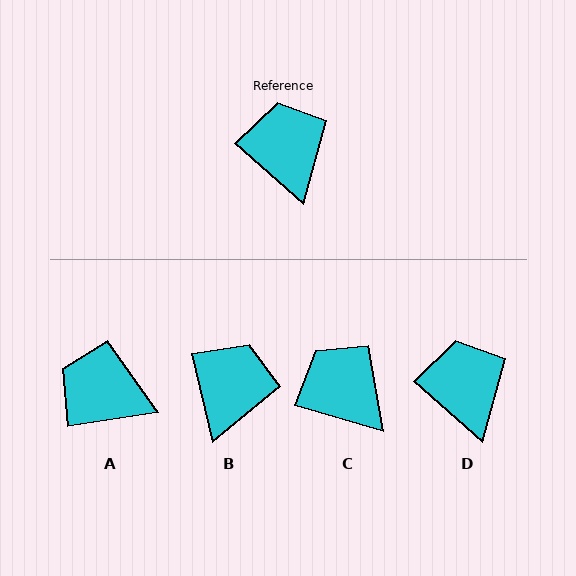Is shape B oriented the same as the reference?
No, it is off by about 35 degrees.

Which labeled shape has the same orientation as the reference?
D.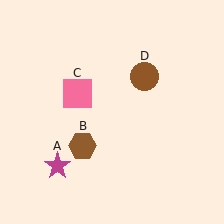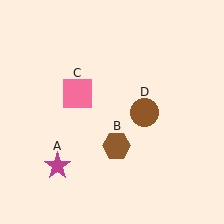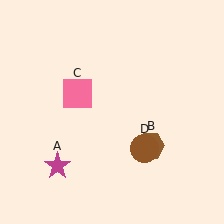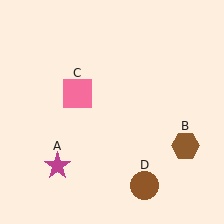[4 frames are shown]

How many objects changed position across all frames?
2 objects changed position: brown hexagon (object B), brown circle (object D).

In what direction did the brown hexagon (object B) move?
The brown hexagon (object B) moved right.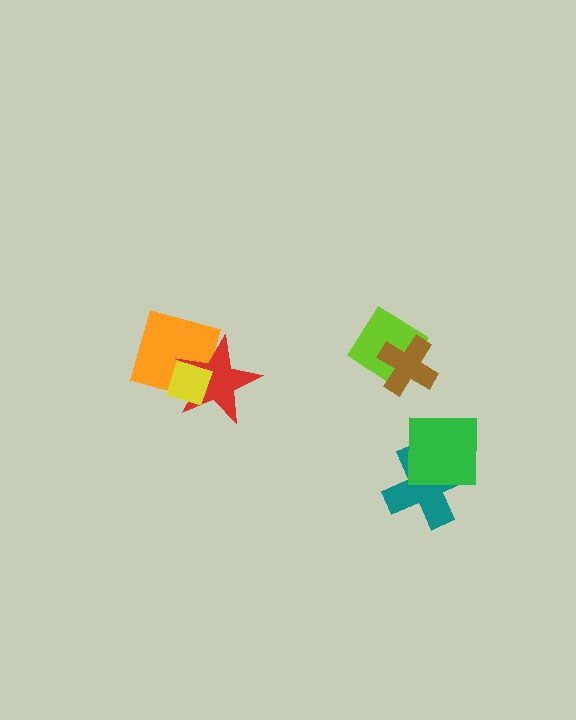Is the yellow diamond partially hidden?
No, no other shape covers it.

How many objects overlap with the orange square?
2 objects overlap with the orange square.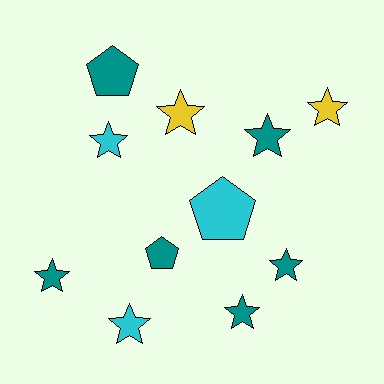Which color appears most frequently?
Teal, with 6 objects.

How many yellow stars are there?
There are 2 yellow stars.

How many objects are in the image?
There are 11 objects.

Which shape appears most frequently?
Star, with 8 objects.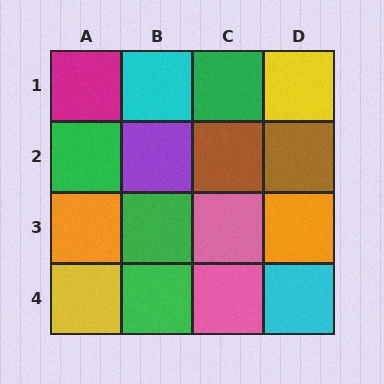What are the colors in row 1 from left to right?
Magenta, cyan, green, yellow.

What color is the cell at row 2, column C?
Brown.